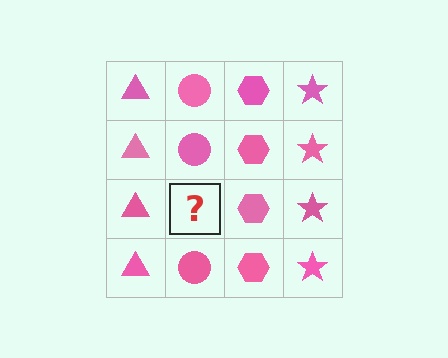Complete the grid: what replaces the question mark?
The question mark should be replaced with a pink circle.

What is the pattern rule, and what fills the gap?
The rule is that each column has a consistent shape. The gap should be filled with a pink circle.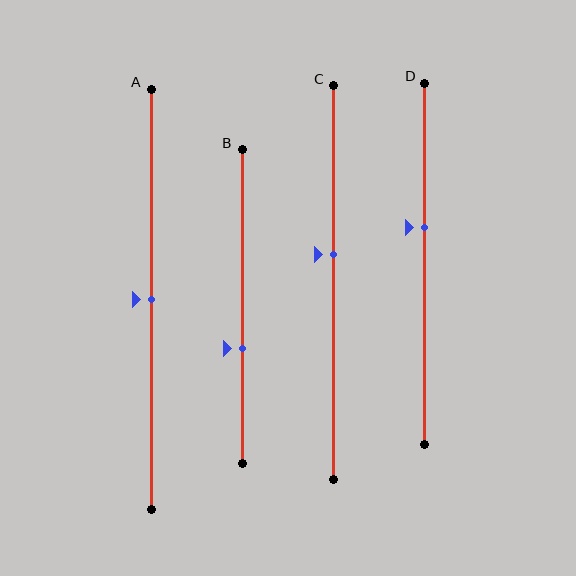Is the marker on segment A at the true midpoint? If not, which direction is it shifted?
Yes, the marker on segment A is at the true midpoint.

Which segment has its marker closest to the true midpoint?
Segment A has its marker closest to the true midpoint.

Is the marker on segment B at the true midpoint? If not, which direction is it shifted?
No, the marker on segment B is shifted downward by about 14% of the segment length.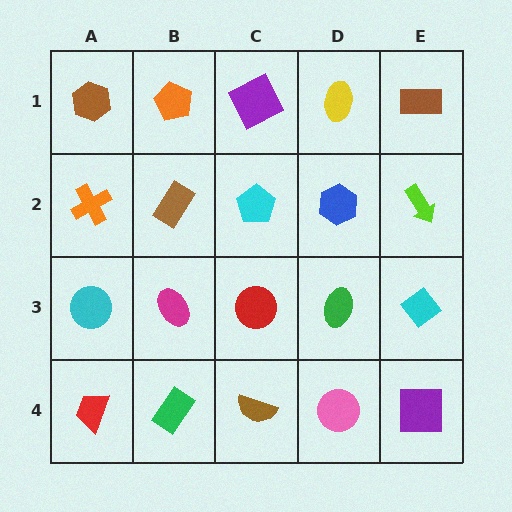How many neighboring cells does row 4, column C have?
3.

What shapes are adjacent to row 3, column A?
An orange cross (row 2, column A), a red trapezoid (row 4, column A), a magenta ellipse (row 3, column B).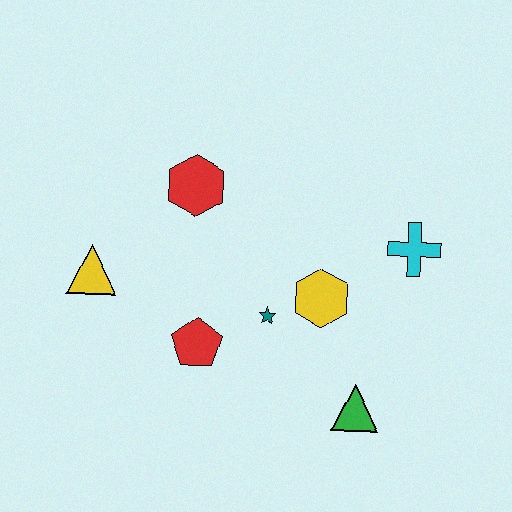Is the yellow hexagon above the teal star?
Yes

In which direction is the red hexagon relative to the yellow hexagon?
The red hexagon is to the left of the yellow hexagon.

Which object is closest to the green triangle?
The yellow hexagon is closest to the green triangle.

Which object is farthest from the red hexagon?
The green triangle is farthest from the red hexagon.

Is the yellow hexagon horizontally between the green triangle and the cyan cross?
No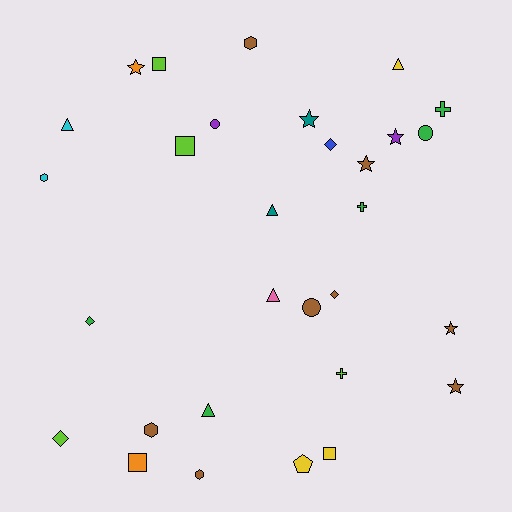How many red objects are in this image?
There are no red objects.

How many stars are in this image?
There are 6 stars.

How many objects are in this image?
There are 30 objects.